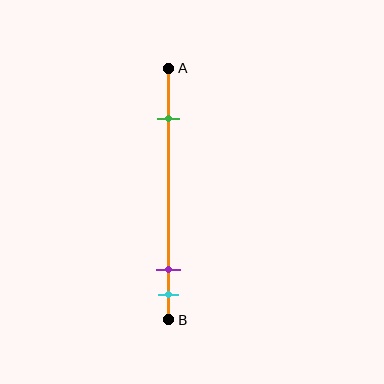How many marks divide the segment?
There are 3 marks dividing the segment.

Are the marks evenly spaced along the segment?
No, the marks are not evenly spaced.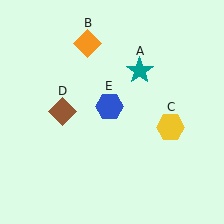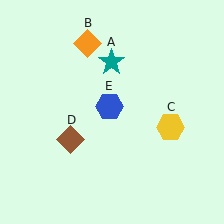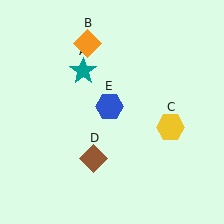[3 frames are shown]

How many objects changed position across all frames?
2 objects changed position: teal star (object A), brown diamond (object D).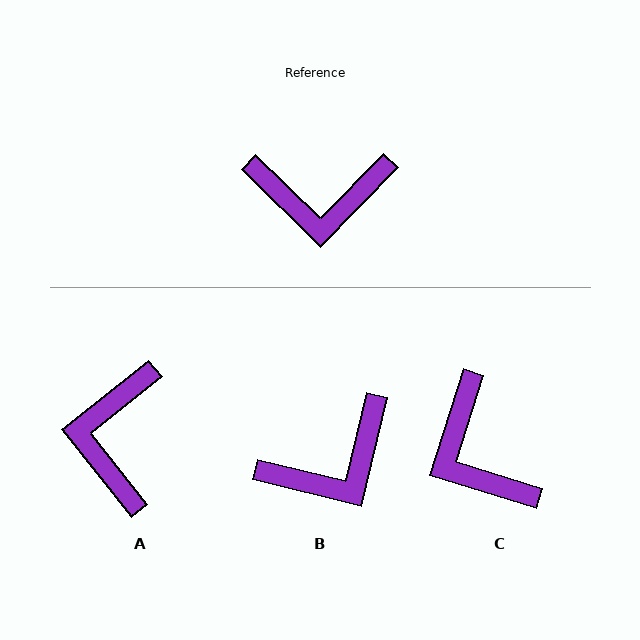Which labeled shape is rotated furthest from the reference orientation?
A, about 97 degrees away.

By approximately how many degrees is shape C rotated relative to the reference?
Approximately 63 degrees clockwise.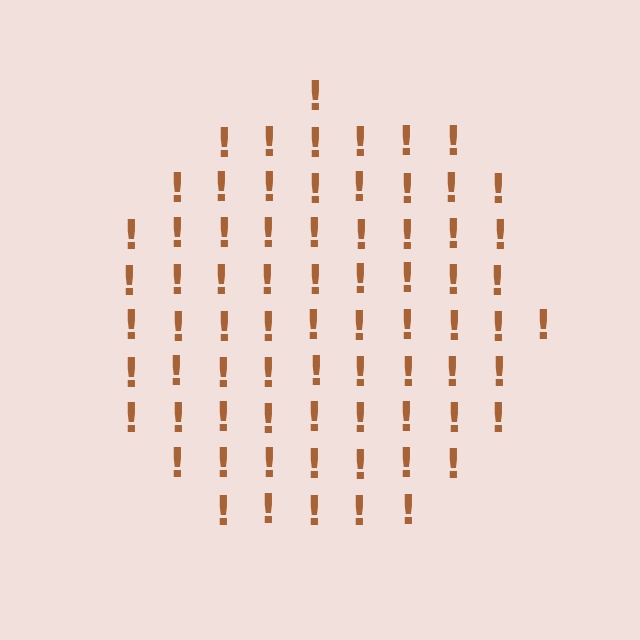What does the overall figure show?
The overall figure shows a circle.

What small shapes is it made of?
It is made of small exclamation marks.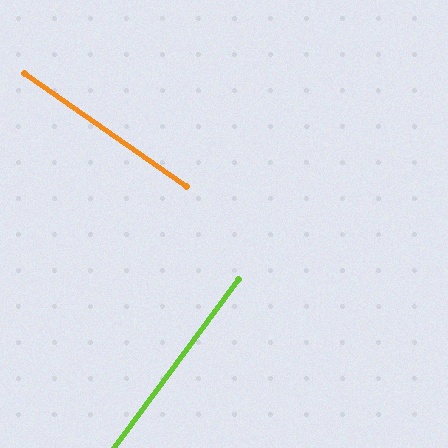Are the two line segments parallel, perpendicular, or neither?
Perpendicular — they meet at approximately 88°.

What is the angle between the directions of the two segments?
Approximately 88 degrees.